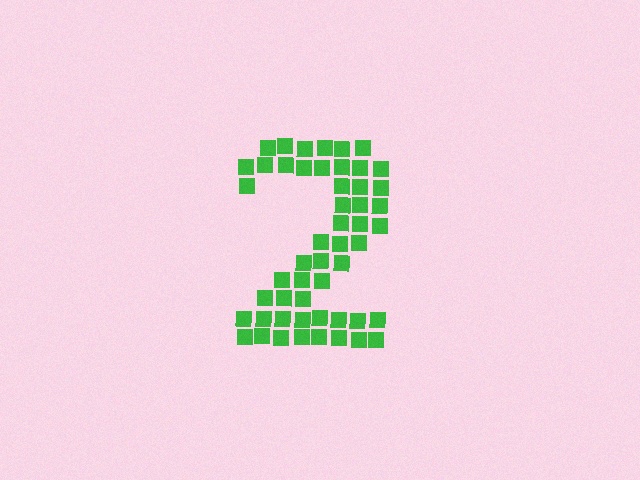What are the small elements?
The small elements are squares.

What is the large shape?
The large shape is the digit 2.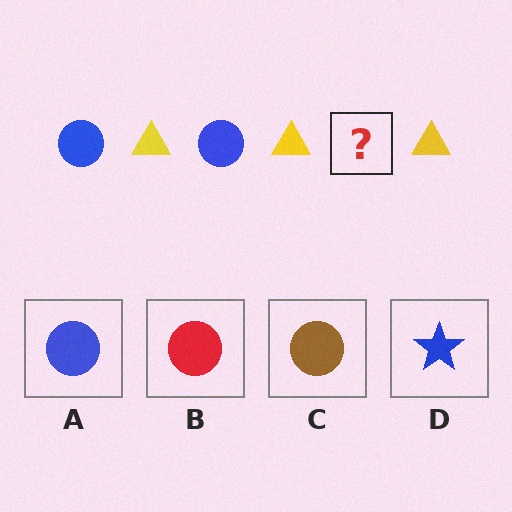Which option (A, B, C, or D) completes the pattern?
A.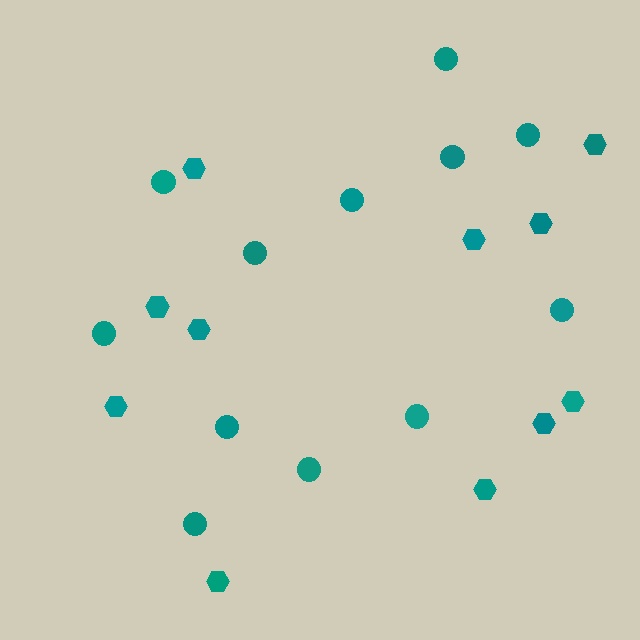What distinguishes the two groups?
There are 2 groups: one group of hexagons (11) and one group of circles (12).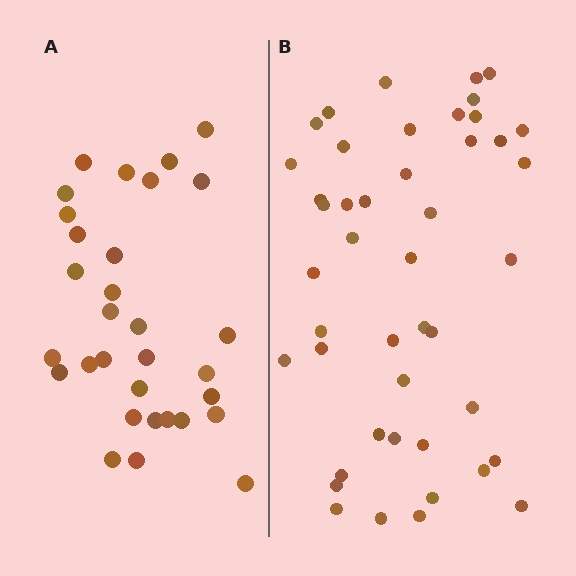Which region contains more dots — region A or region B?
Region B (the right region) has more dots.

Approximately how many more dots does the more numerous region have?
Region B has approximately 15 more dots than region A.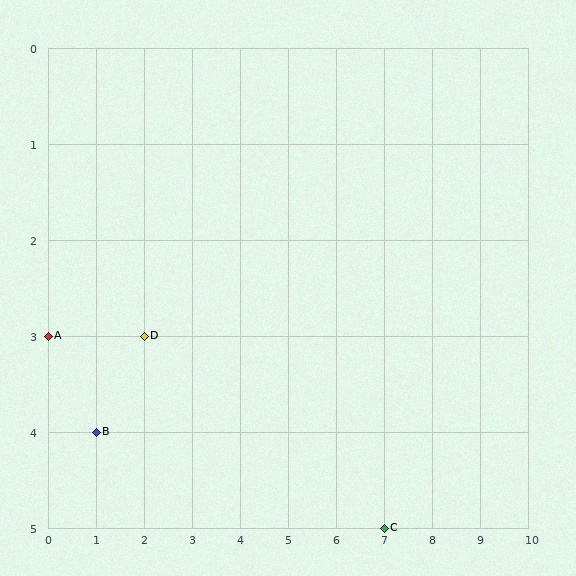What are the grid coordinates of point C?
Point C is at grid coordinates (7, 5).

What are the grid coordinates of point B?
Point B is at grid coordinates (1, 4).